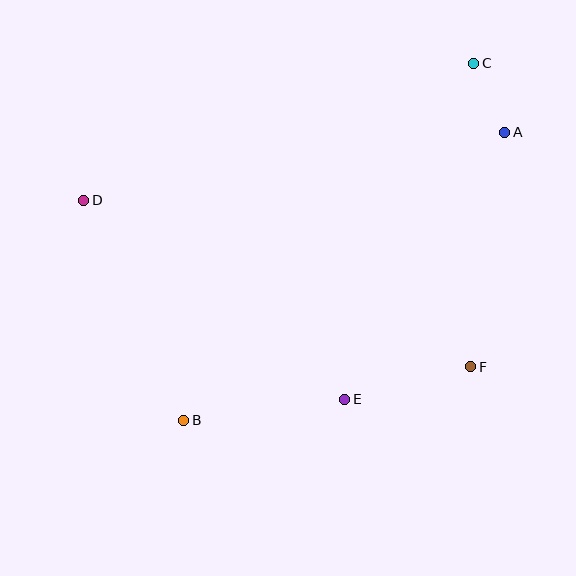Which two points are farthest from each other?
Points B and C are farthest from each other.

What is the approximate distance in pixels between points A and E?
The distance between A and E is approximately 311 pixels.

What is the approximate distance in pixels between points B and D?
The distance between B and D is approximately 242 pixels.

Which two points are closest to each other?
Points A and C are closest to each other.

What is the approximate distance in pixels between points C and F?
The distance between C and F is approximately 304 pixels.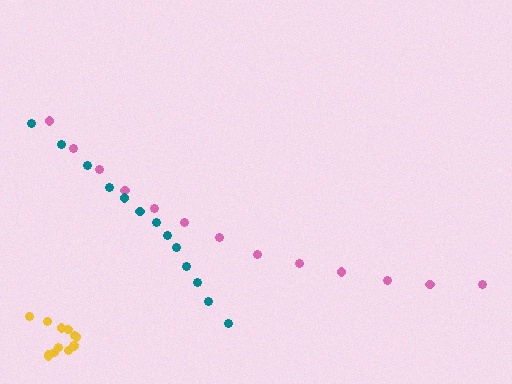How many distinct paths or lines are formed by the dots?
There are 3 distinct paths.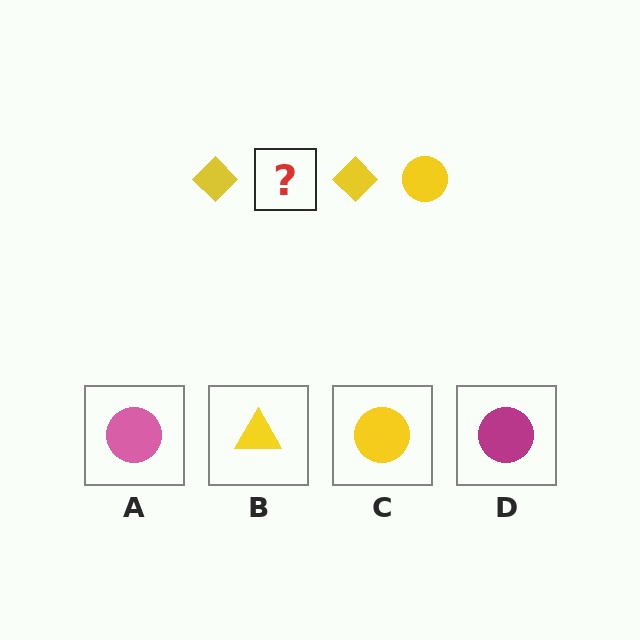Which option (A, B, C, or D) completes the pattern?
C.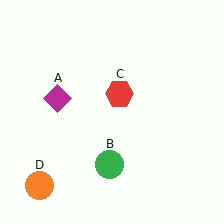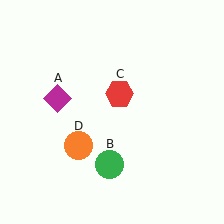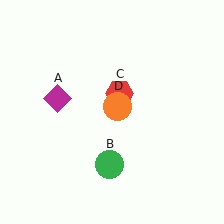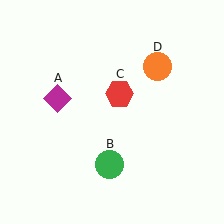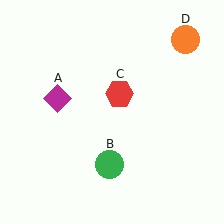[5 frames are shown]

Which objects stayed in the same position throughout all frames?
Magenta diamond (object A) and green circle (object B) and red hexagon (object C) remained stationary.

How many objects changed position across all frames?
1 object changed position: orange circle (object D).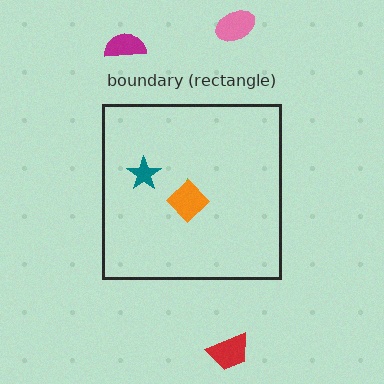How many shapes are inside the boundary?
3 inside, 3 outside.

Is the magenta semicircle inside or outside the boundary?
Outside.